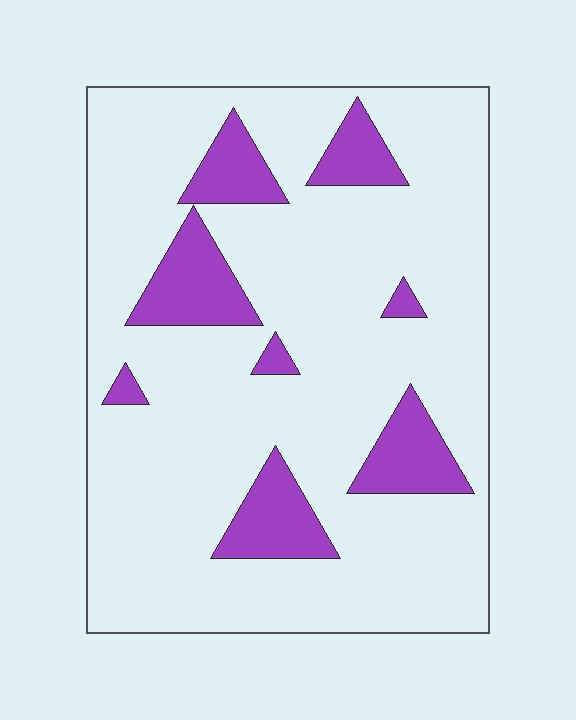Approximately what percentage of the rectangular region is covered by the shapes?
Approximately 15%.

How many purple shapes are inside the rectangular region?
8.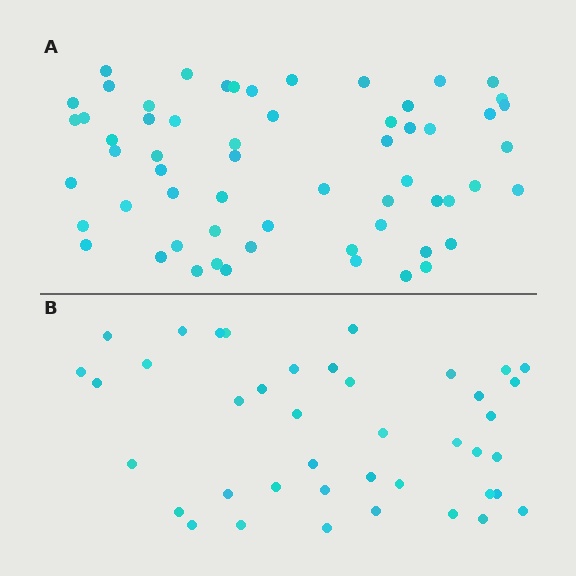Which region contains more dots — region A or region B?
Region A (the top region) has more dots.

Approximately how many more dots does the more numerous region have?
Region A has approximately 20 more dots than region B.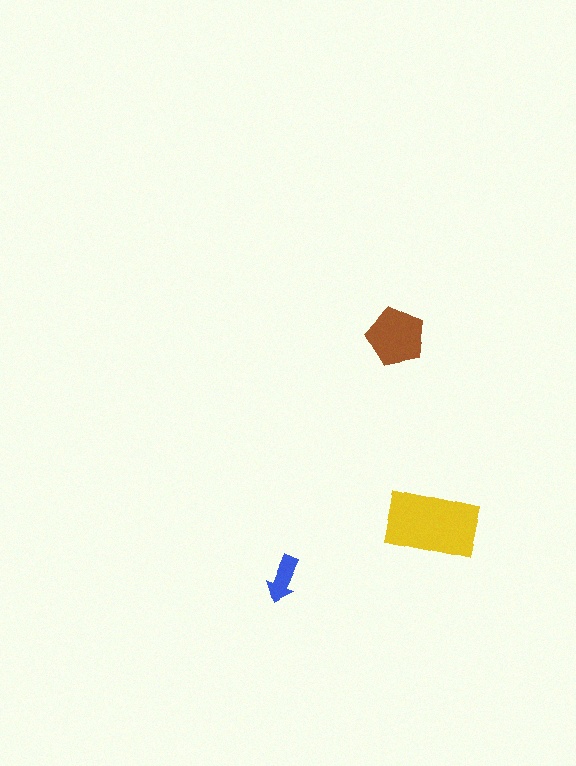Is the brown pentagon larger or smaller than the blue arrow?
Larger.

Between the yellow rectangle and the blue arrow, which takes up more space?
The yellow rectangle.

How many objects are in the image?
There are 3 objects in the image.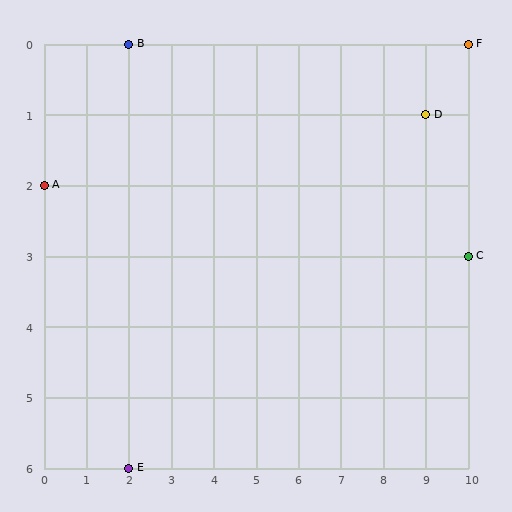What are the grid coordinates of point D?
Point D is at grid coordinates (9, 1).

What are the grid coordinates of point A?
Point A is at grid coordinates (0, 2).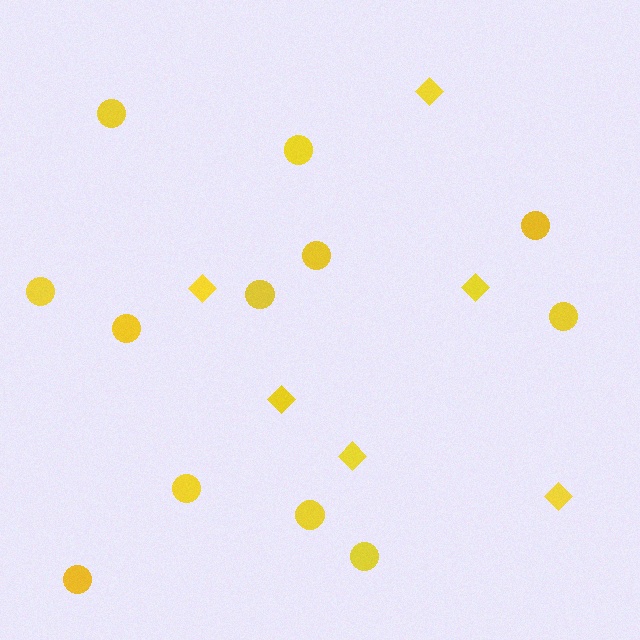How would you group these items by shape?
There are 2 groups: one group of diamonds (6) and one group of circles (12).